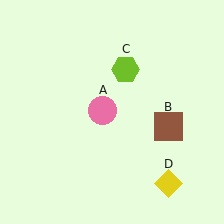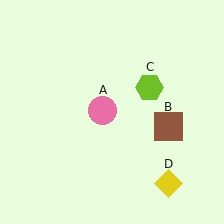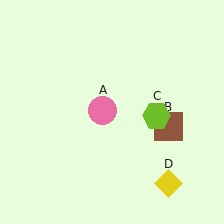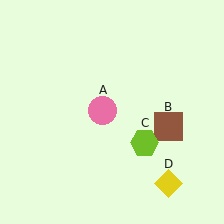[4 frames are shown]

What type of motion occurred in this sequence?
The lime hexagon (object C) rotated clockwise around the center of the scene.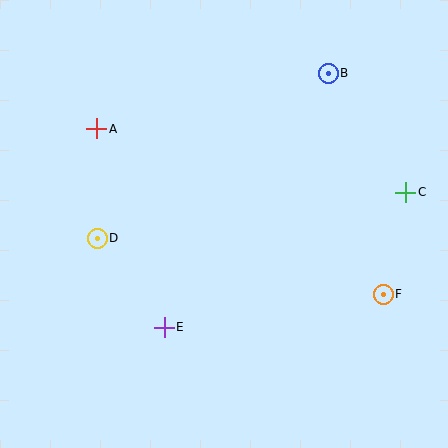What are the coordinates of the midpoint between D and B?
The midpoint between D and B is at (213, 156).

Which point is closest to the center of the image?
Point E at (164, 327) is closest to the center.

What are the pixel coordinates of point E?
Point E is at (164, 327).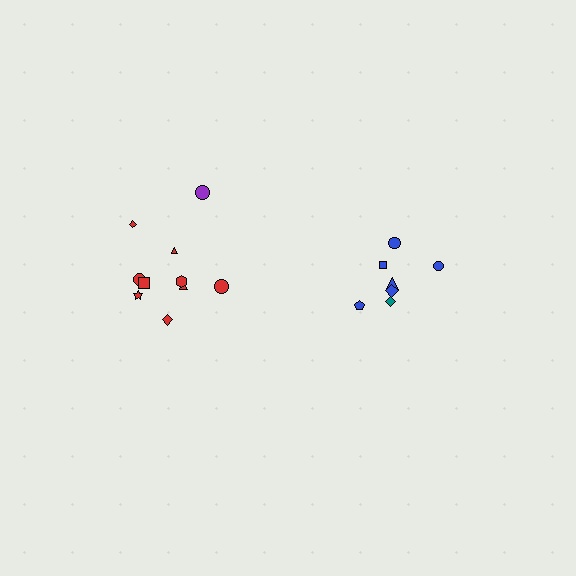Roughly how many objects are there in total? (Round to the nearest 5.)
Roughly 15 objects in total.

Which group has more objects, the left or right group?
The left group.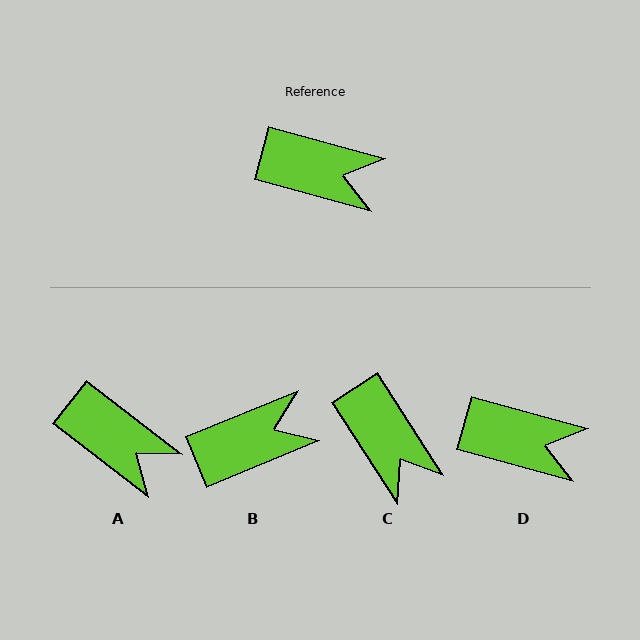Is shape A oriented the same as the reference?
No, it is off by about 22 degrees.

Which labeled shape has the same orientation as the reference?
D.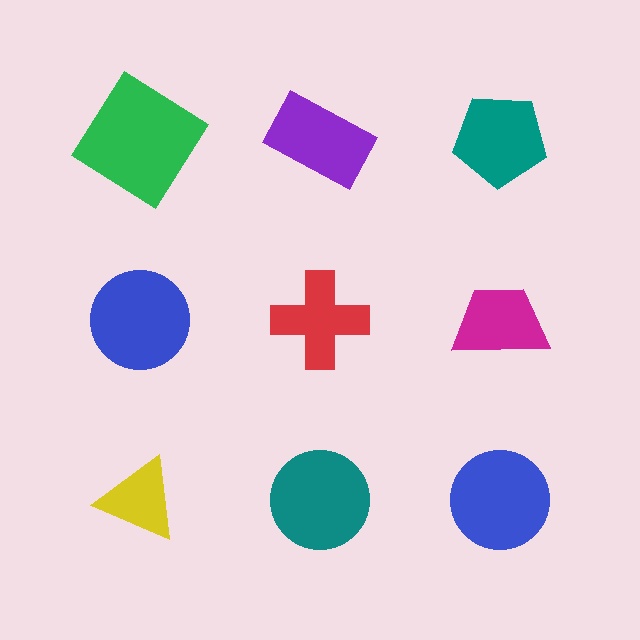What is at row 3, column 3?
A blue circle.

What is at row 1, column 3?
A teal pentagon.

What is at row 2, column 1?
A blue circle.